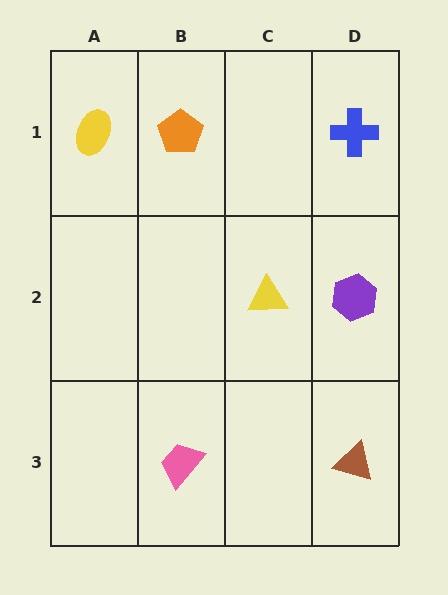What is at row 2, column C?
A yellow triangle.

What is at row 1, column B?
An orange pentagon.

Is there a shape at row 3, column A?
No, that cell is empty.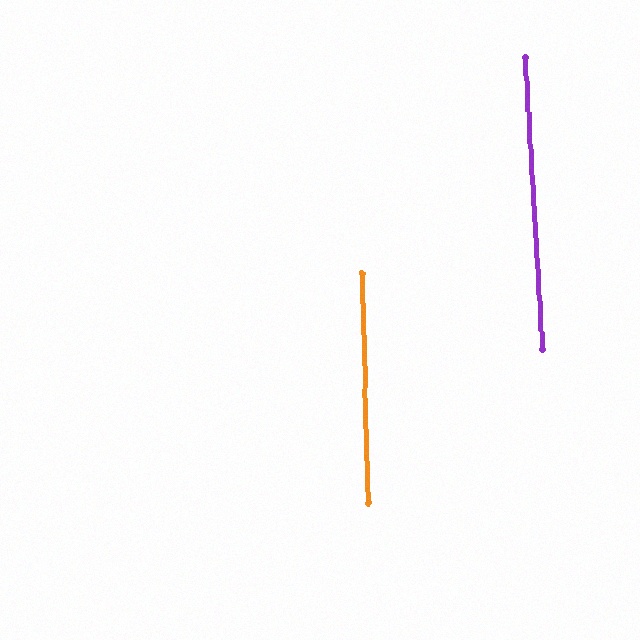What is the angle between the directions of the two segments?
Approximately 2 degrees.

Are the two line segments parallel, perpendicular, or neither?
Parallel — their directions differ by only 1.7°.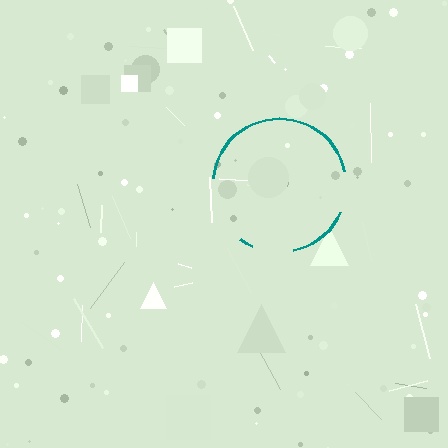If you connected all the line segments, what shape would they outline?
They would outline a circle.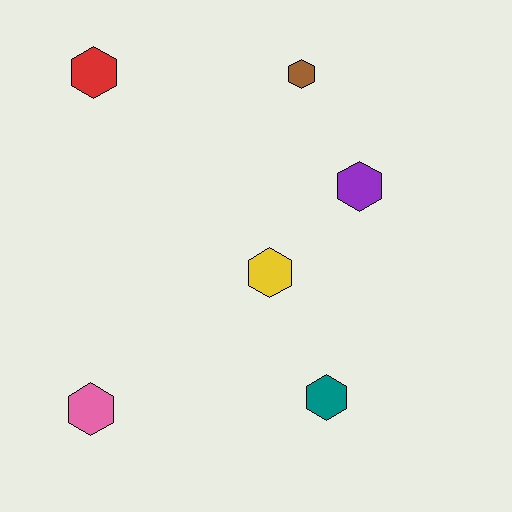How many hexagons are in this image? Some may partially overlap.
There are 6 hexagons.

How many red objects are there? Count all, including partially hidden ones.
There is 1 red object.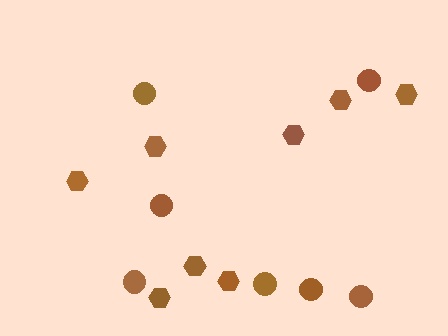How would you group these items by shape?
There are 2 groups: one group of hexagons (8) and one group of circles (7).